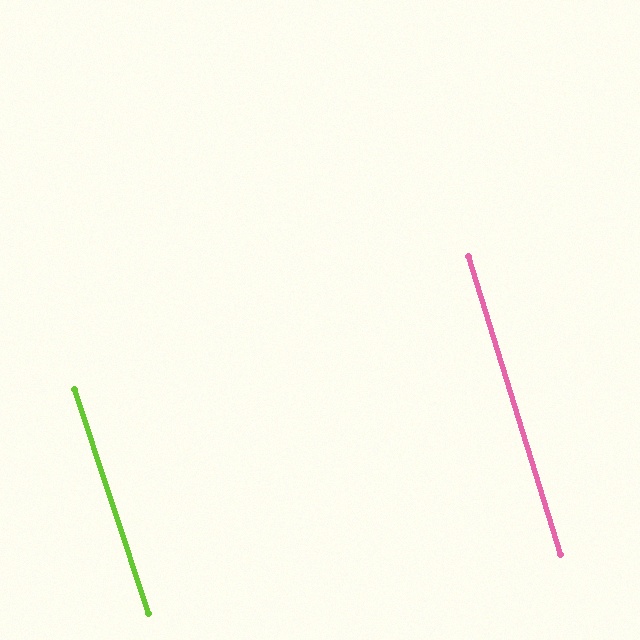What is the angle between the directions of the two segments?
Approximately 1 degree.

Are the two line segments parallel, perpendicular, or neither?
Parallel — their directions differ by only 1.3°.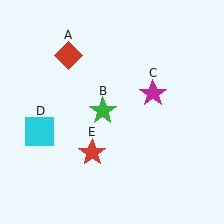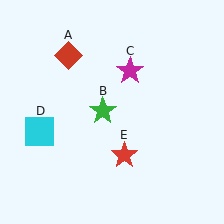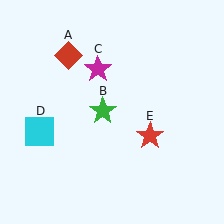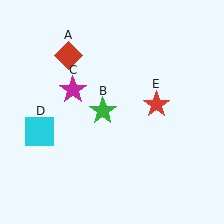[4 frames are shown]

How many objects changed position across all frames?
2 objects changed position: magenta star (object C), red star (object E).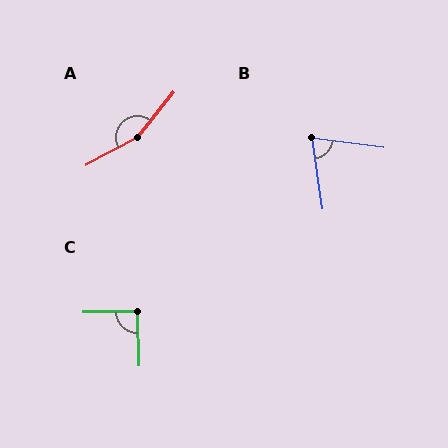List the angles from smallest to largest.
B (74°), C (91°), A (157°).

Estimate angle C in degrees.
Approximately 91 degrees.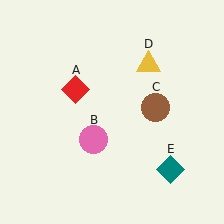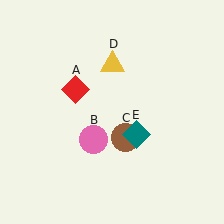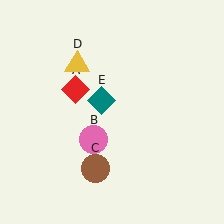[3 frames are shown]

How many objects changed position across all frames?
3 objects changed position: brown circle (object C), yellow triangle (object D), teal diamond (object E).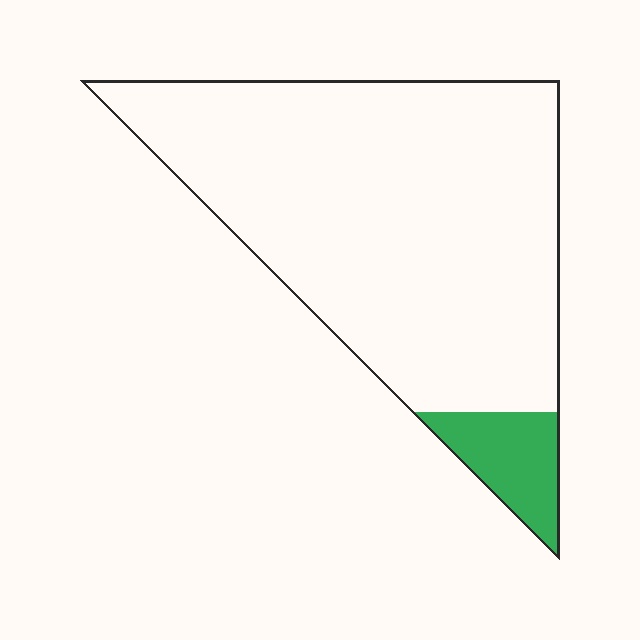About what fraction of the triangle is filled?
About one tenth (1/10).